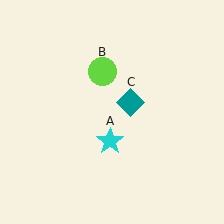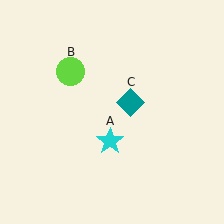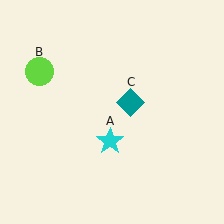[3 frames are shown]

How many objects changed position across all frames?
1 object changed position: lime circle (object B).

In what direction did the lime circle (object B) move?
The lime circle (object B) moved left.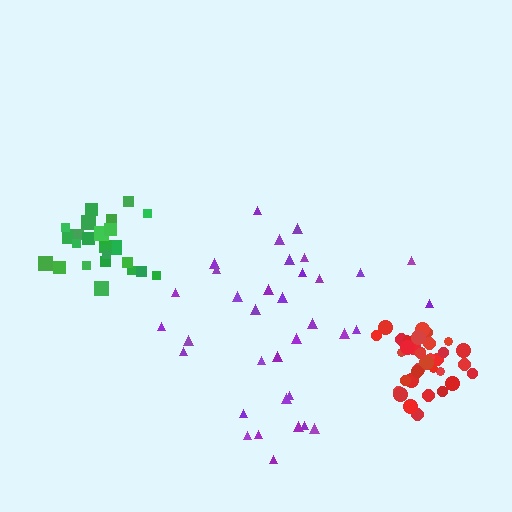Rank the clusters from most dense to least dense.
red, green, purple.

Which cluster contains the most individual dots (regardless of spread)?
Purple (35).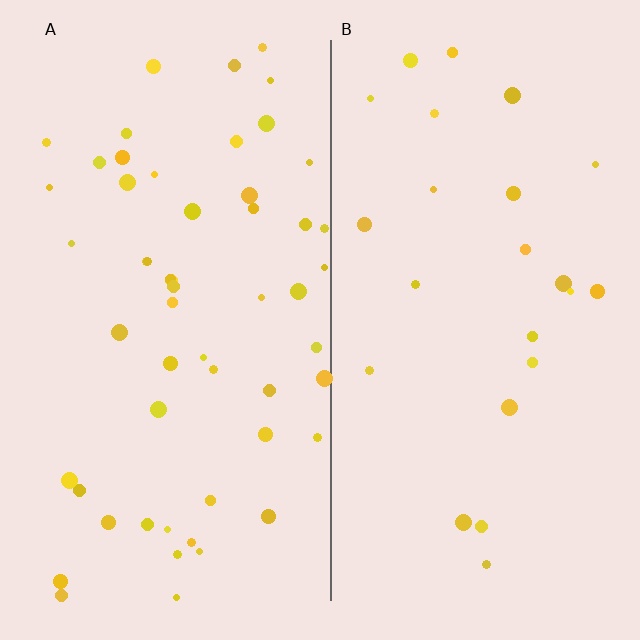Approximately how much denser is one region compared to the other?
Approximately 2.3× — region A over region B.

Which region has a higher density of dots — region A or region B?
A (the left).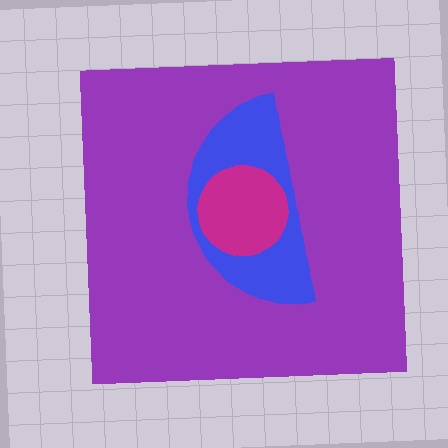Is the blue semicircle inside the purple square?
Yes.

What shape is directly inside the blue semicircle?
The magenta circle.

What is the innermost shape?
The magenta circle.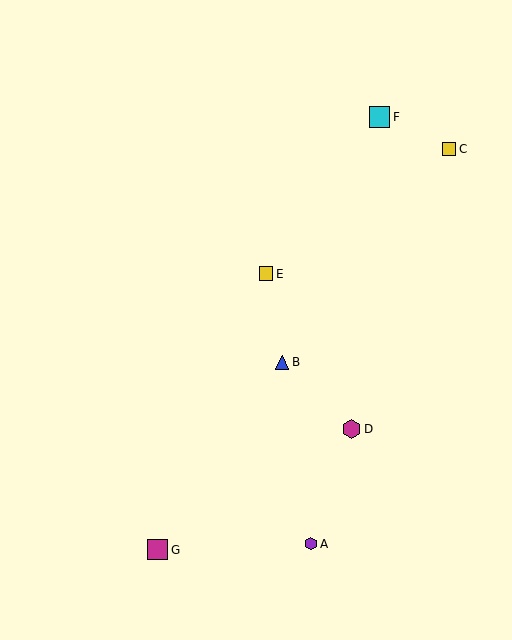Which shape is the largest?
The cyan square (labeled F) is the largest.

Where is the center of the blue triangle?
The center of the blue triangle is at (282, 362).